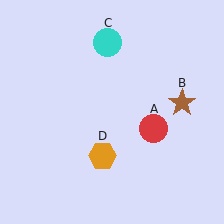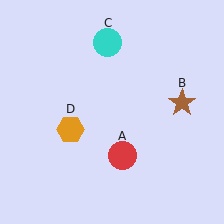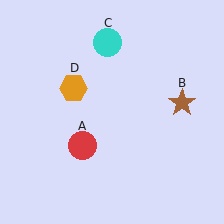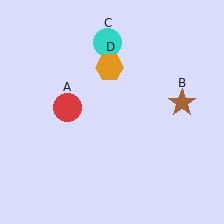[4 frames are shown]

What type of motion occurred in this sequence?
The red circle (object A), orange hexagon (object D) rotated clockwise around the center of the scene.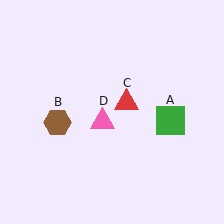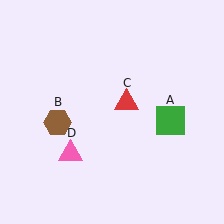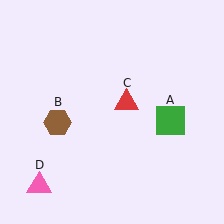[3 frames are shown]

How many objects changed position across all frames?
1 object changed position: pink triangle (object D).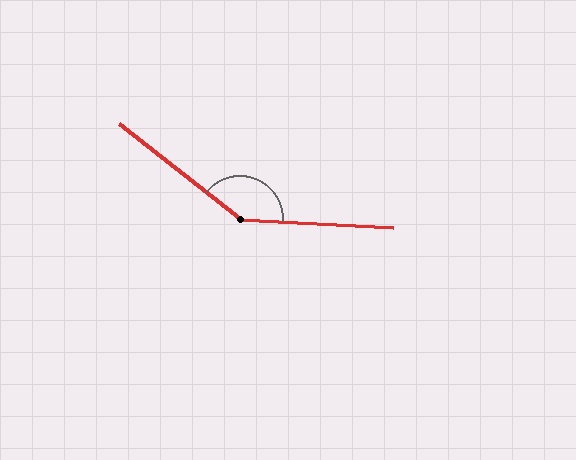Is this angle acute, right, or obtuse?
It is obtuse.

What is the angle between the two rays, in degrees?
Approximately 145 degrees.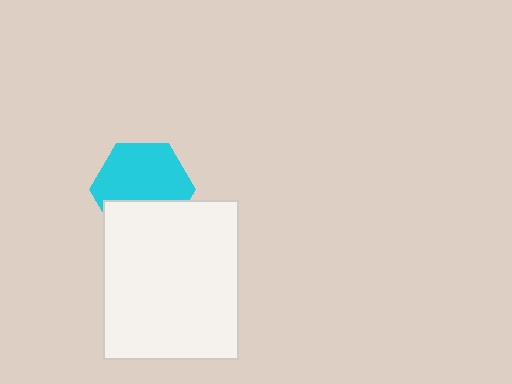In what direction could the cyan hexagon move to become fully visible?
The cyan hexagon could move up. That would shift it out from behind the white rectangle entirely.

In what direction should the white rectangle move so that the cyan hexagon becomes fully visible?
The white rectangle should move down. That is the shortest direction to clear the overlap and leave the cyan hexagon fully visible.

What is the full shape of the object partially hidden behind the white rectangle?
The partially hidden object is a cyan hexagon.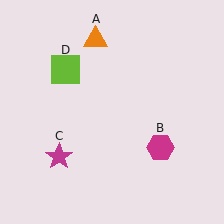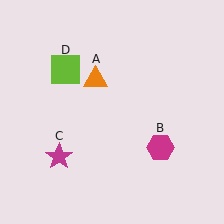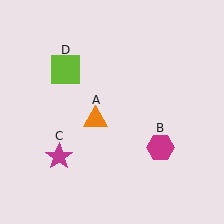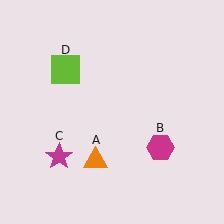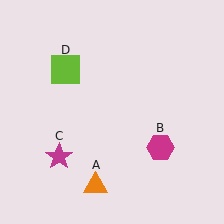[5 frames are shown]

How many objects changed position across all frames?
1 object changed position: orange triangle (object A).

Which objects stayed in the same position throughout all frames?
Magenta hexagon (object B) and magenta star (object C) and lime square (object D) remained stationary.